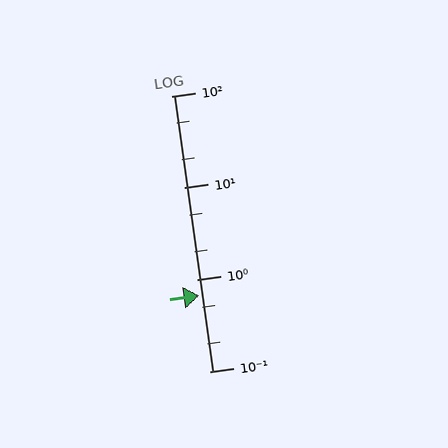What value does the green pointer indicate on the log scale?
The pointer indicates approximately 0.67.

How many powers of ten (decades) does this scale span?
The scale spans 3 decades, from 0.1 to 100.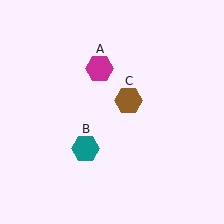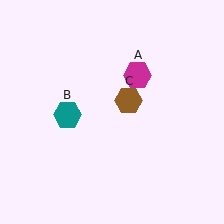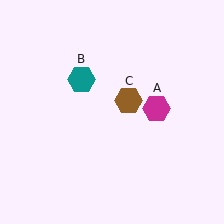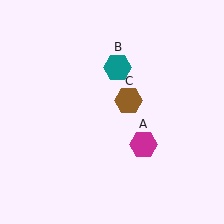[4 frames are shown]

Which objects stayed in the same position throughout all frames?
Brown hexagon (object C) remained stationary.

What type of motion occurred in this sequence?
The magenta hexagon (object A), teal hexagon (object B) rotated clockwise around the center of the scene.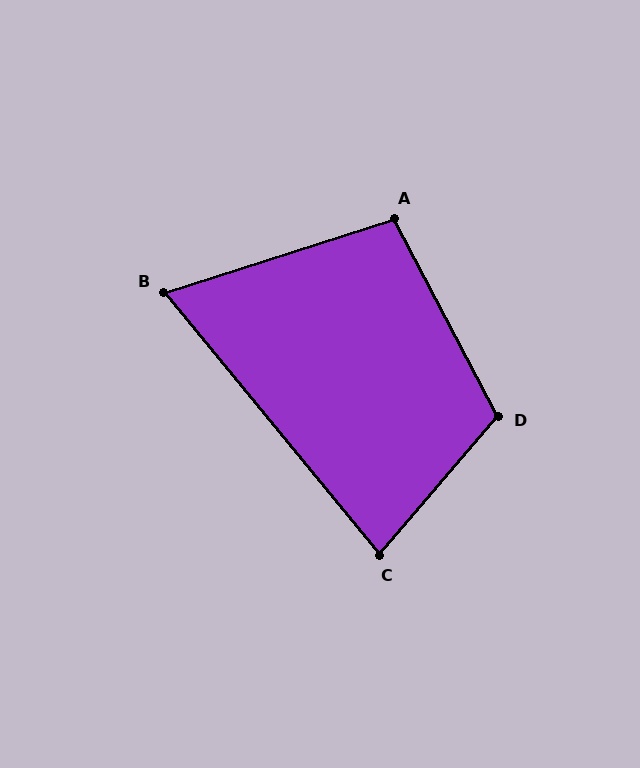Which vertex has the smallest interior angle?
B, at approximately 68 degrees.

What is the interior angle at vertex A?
Approximately 100 degrees (obtuse).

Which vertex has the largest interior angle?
D, at approximately 112 degrees.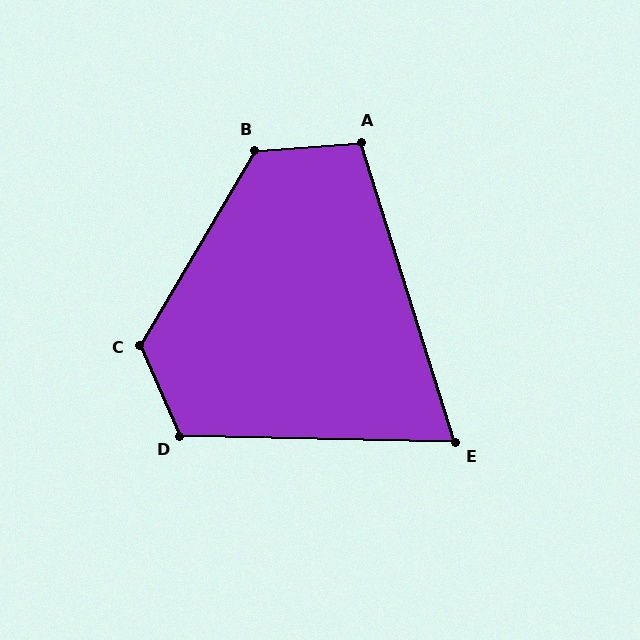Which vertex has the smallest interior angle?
E, at approximately 71 degrees.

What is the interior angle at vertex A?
Approximately 103 degrees (obtuse).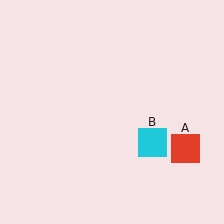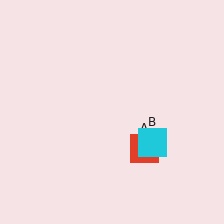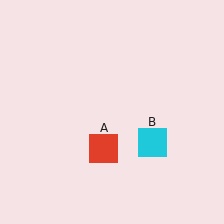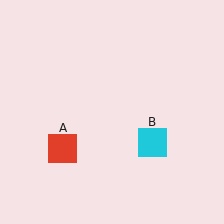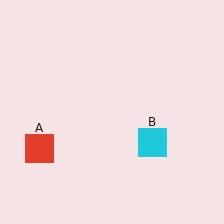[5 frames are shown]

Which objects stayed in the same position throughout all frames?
Cyan square (object B) remained stationary.